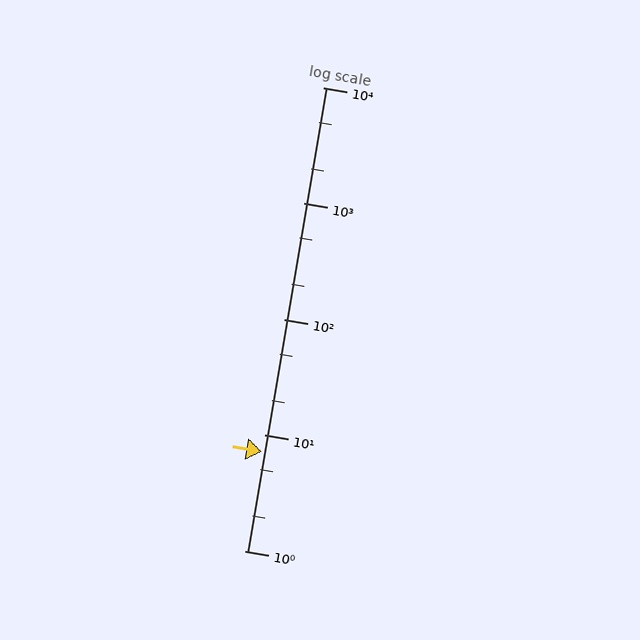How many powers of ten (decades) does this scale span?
The scale spans 4 decades, from 1 to 10000.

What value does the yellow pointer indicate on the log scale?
The pointer indicates approximately 7.1.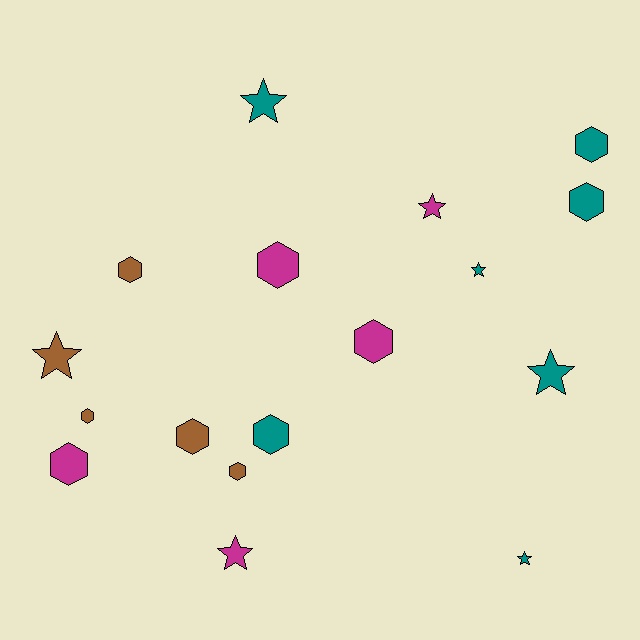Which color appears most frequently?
Teal, with 7 objects.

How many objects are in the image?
There are 17 objects.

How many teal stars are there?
There are 4 teal stars.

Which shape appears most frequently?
Hexagon, with 10 objects.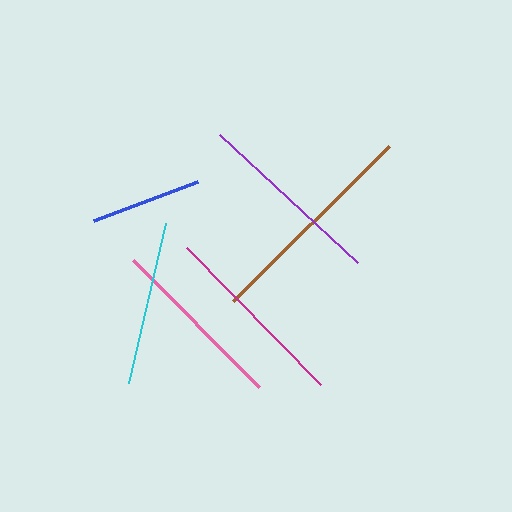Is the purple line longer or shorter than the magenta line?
The magenta line is longer than the purple line.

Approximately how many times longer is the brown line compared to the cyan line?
The brown line is approximately 1.3 times the length of the cyan line.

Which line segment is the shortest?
The blue line is the shortest at approximately 112 pixels.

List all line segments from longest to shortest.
From longest to shortest: brown, magenta, purple, pink, cyan, blue.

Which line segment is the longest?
The brown line is the longest at approximately 219 pixels.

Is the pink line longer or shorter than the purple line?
The purple line is longer than the pink line.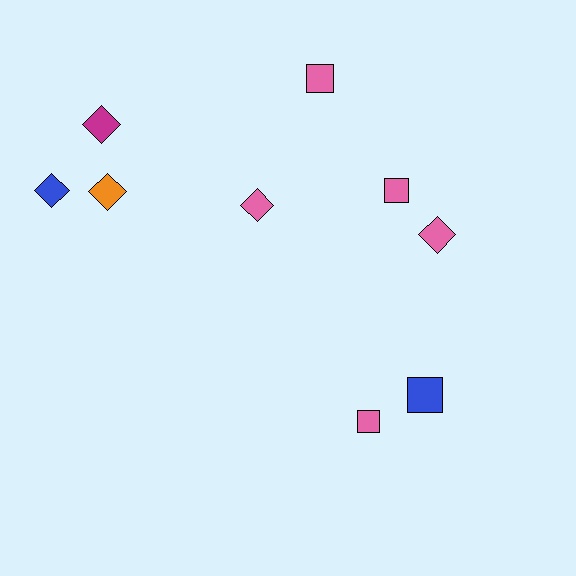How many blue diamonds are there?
There is 1 blue diamond.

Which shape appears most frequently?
Diamond, with 5 objects.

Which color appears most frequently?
Pink, with 5 objects.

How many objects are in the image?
There are 9 objects.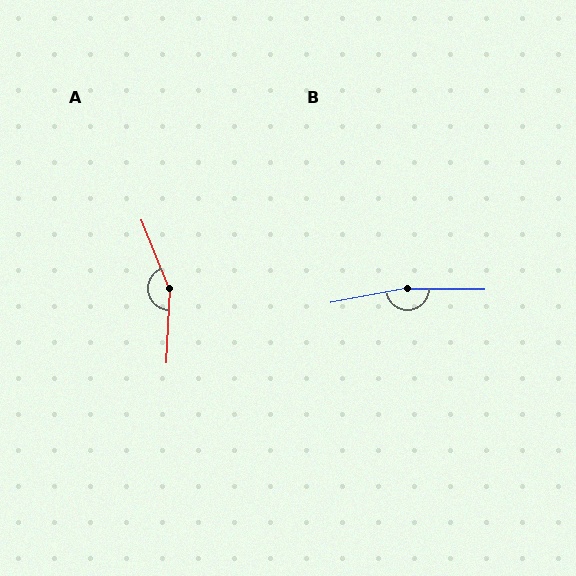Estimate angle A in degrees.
Approximately 155 degrees.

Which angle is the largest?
B, at approximately 169 degrees.